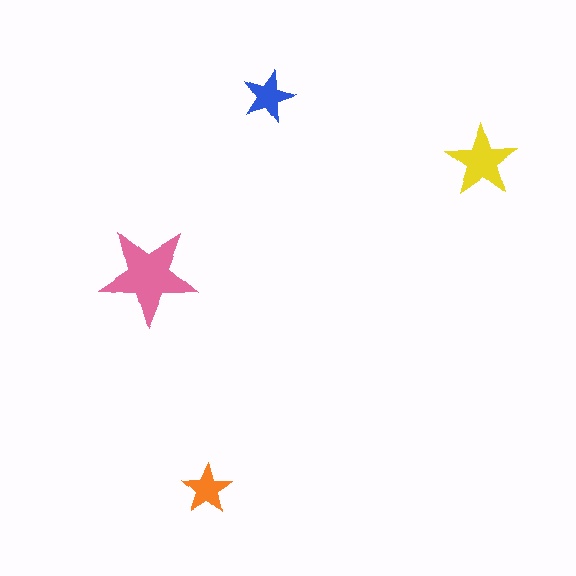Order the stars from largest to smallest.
the pink one, the yellow one, the blue one, the orange one.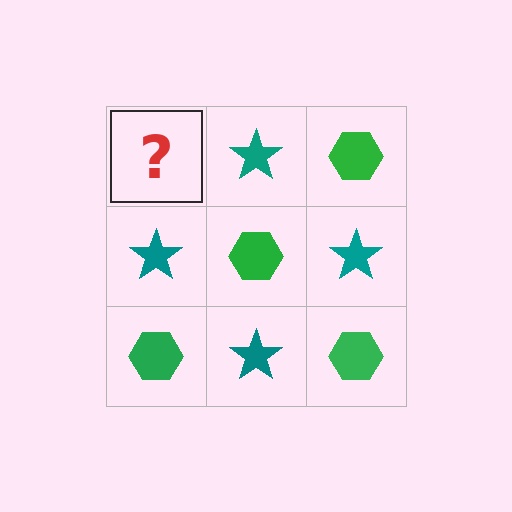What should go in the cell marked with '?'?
The missing cell should contain a green hexagon.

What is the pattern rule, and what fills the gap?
The rule is that it alternates green hexagon and teal star in a checkerboard pattern. The gap should be filled with a green hexagon.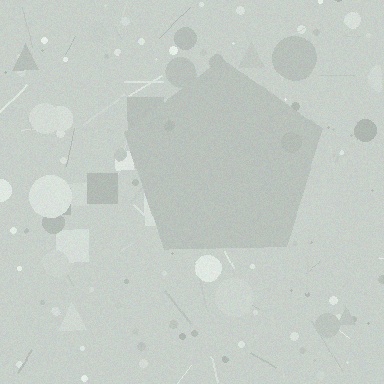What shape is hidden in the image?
A pentagon is hidden in the image.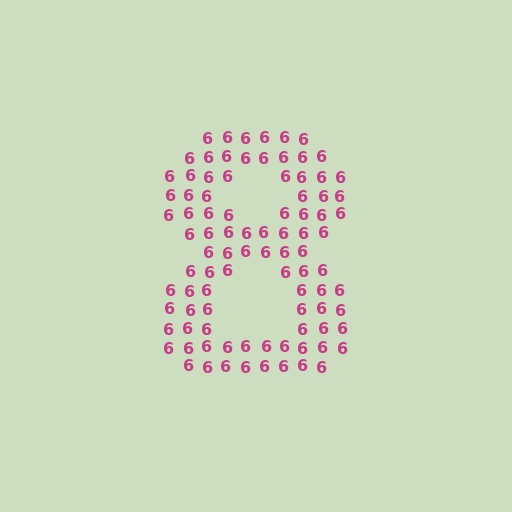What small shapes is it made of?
It is made of small digit 6's.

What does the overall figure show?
The overall figure shows the digit 8.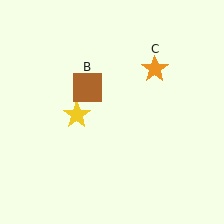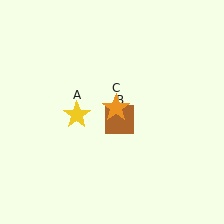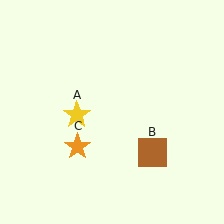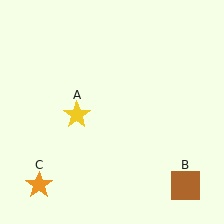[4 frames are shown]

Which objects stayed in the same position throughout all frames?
Yellow star (object A) remained stationary.